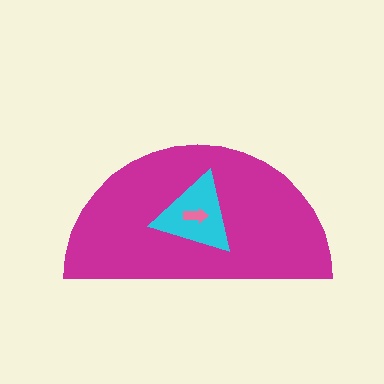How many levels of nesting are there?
3.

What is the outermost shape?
The magenta semicircle.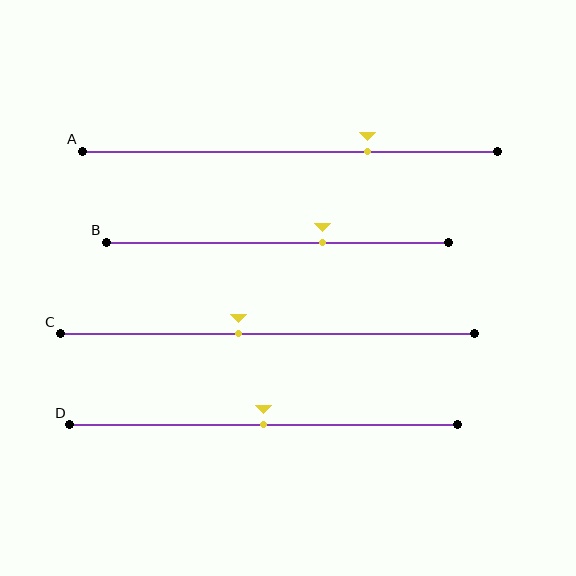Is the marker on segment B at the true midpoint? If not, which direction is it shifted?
No, the marker on segment B is shifted to the right by about 13% of the segment length.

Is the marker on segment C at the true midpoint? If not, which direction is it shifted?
No, the marker on segment C is shifted to the left by about 7% of the segment length.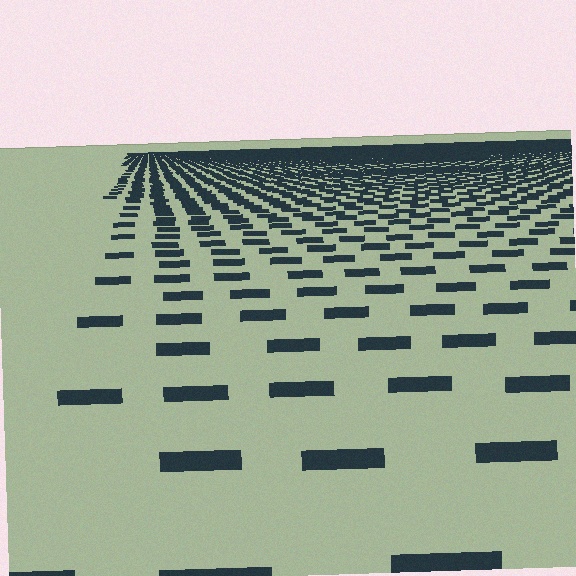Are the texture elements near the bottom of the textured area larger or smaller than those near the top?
Larger. Near the bottom, elements are closer to the viewer and appear at a bigger on-screen size.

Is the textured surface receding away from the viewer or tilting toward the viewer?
The surface is receding away from the viewer. Texture elements get smaller and denser toward the top.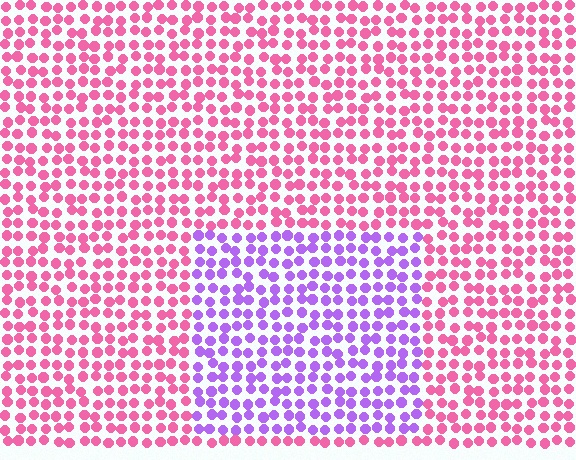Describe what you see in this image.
The image is filled with small pink elements in a uniform arrangement. A rectangle-shaped region is visible where the elements are tinted to a slightly different hue, forming a subtle color boundary.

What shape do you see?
I see a rectangle.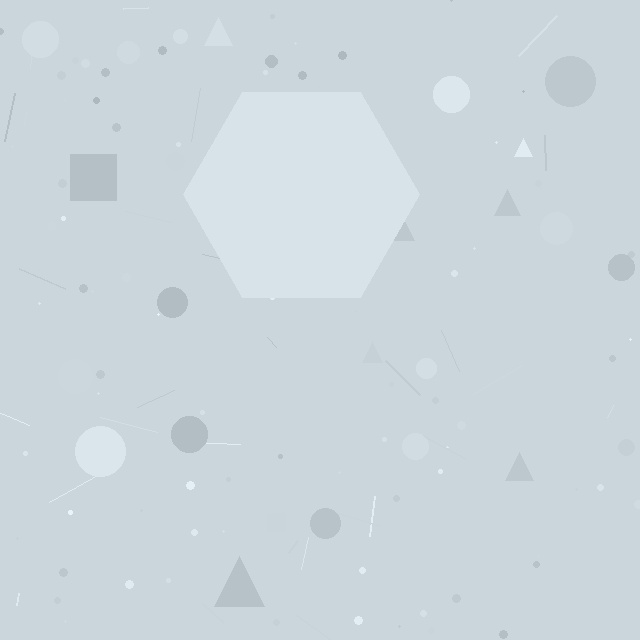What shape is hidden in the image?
A hexagon is hidden in the image.